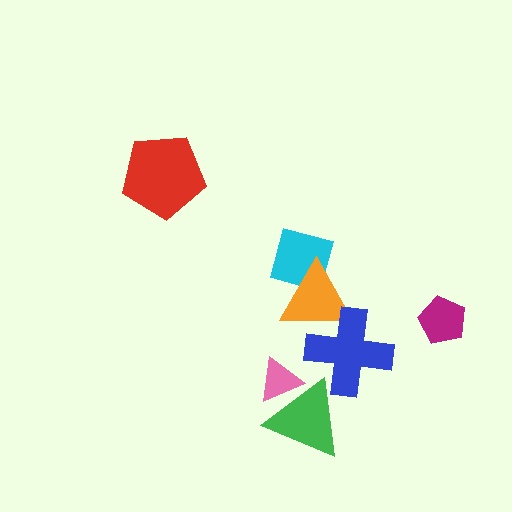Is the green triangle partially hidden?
Yes, it is partially covered by another shape.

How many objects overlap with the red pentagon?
0 objects overlap with the red pentagon.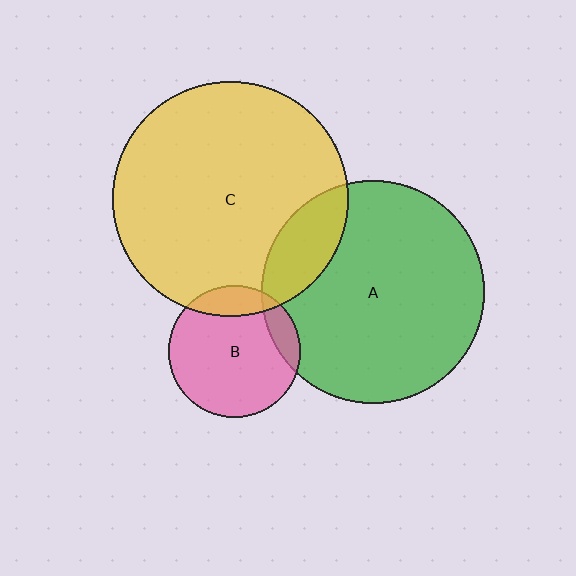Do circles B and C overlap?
Yes.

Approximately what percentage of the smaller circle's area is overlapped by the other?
Approximately 15%.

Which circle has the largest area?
Circle C (yellow).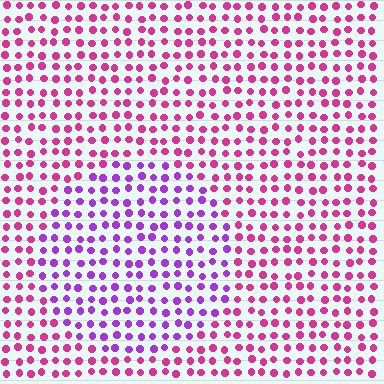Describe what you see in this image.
The image is filled with small magenta elements in a uniform arrangement. A circle-shaped region is visible where the elements are tinted to a slightly different hue, forming a subtle color boundary.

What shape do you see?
I see a circle.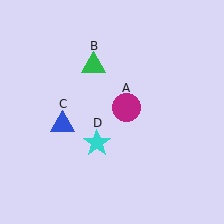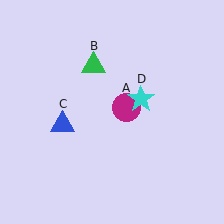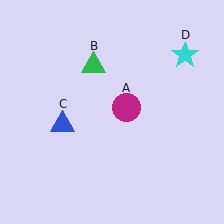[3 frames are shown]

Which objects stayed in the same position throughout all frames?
Magenta circle (object A) and green triangle (object B) and blue triangle (object C) remained stationary.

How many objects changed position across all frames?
1 object changed position: cyan star (object D).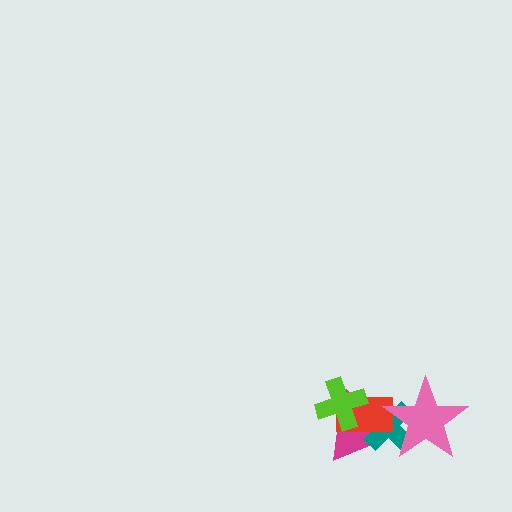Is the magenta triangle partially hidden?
Yes, it is partially covered by another shape.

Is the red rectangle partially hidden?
Yes, it is partially covered by another shape.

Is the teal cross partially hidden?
Yes, it is partially covered by another shape.